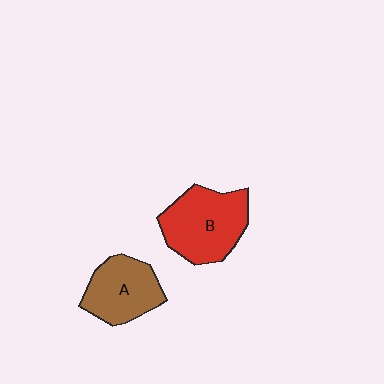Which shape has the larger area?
Shape B (red).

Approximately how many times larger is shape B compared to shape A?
Approximately 1.3 times.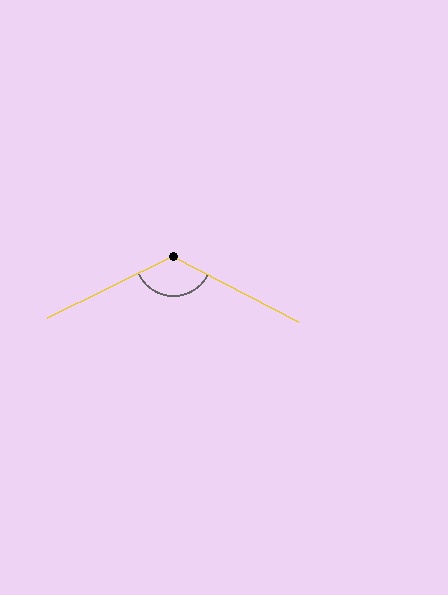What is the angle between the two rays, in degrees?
Approximately 127 degrees.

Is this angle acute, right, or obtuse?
It is obtuse.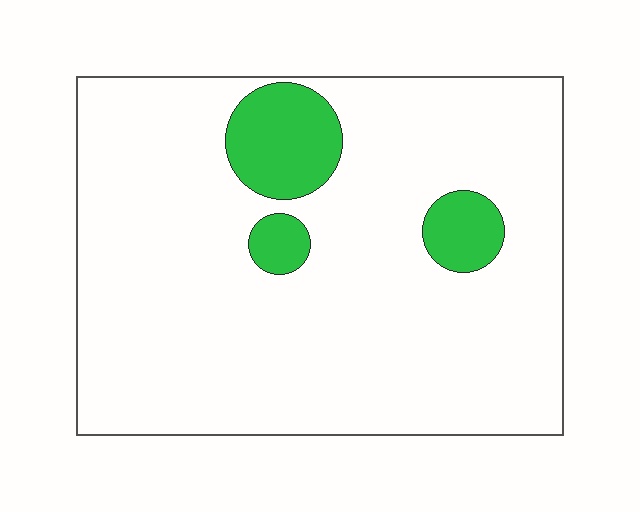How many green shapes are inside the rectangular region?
3.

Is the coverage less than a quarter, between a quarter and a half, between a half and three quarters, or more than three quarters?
Less than a quarter.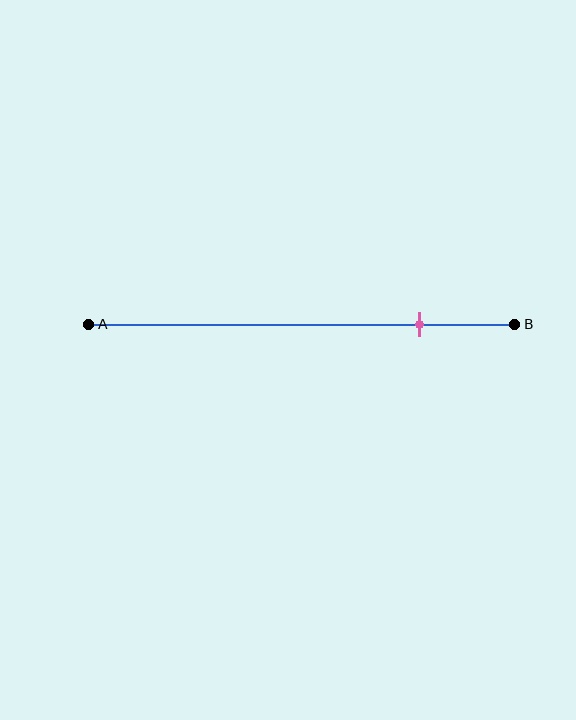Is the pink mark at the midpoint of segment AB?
No, the mark is at about 80% from A, not at the 50% midpoint.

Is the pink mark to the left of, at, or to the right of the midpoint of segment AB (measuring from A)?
The pink mark is to the right of the midpoint of segment AB.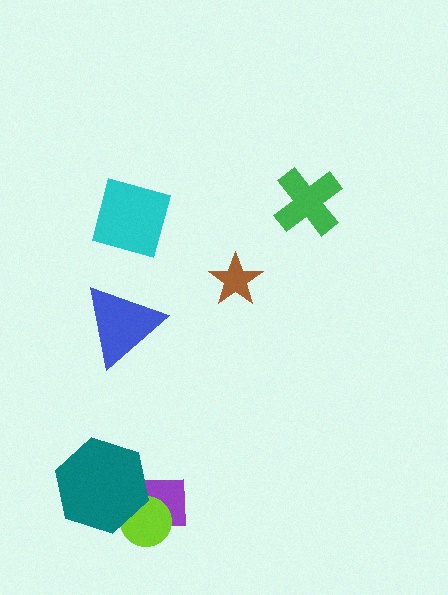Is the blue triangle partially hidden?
No, no other shape covers it.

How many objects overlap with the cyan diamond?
0 objects overlap with the cyan diamond.